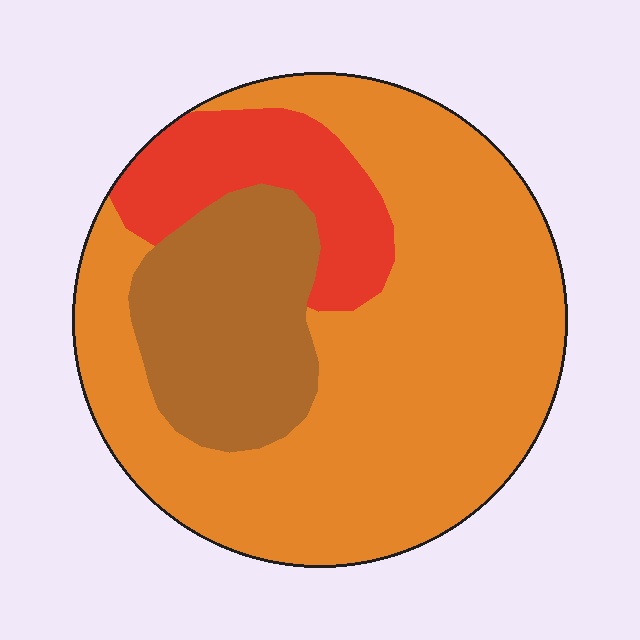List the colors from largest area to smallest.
From largest to smallest: orange, brown, red.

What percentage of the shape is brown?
Brown takes up about one fifth (1/5) of the shape.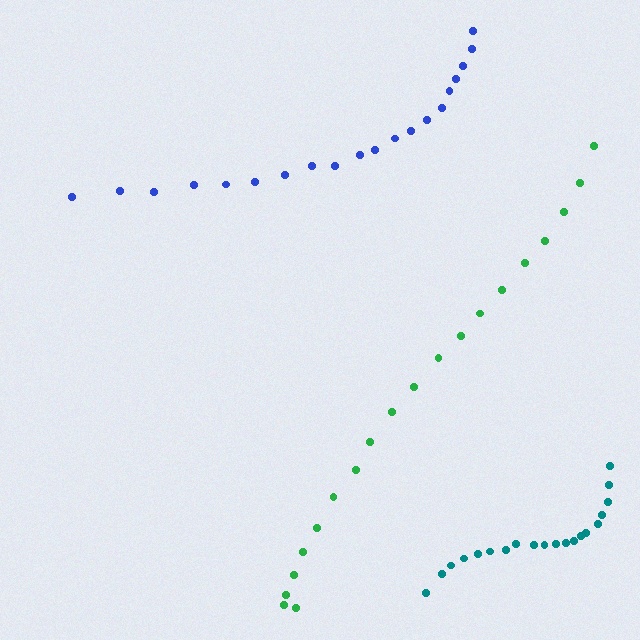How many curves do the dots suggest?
There are 3 distinct paths.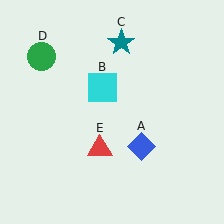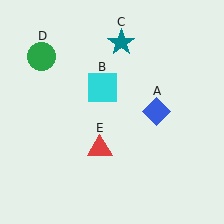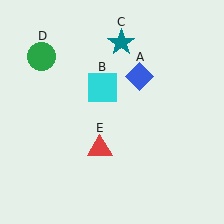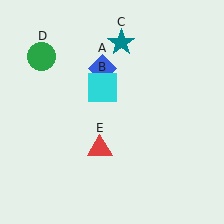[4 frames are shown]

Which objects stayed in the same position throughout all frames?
Cyan square (object B) and teal star (object C) and green circle (object D) and red triangle (object E) remained stationary.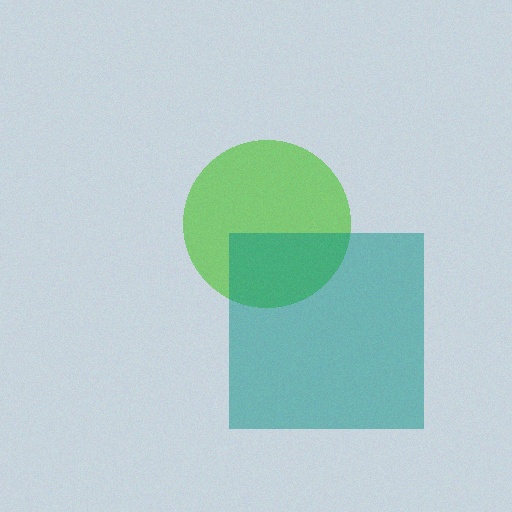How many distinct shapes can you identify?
There are 2 distinct shapes: a lime circle, a teal square.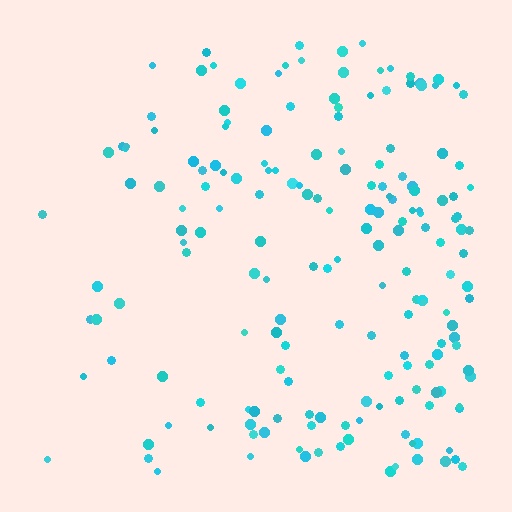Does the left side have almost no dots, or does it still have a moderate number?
Still a moderate number, just noticeably fewer than the right.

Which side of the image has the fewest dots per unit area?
The left.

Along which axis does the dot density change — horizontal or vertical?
Horizontal.